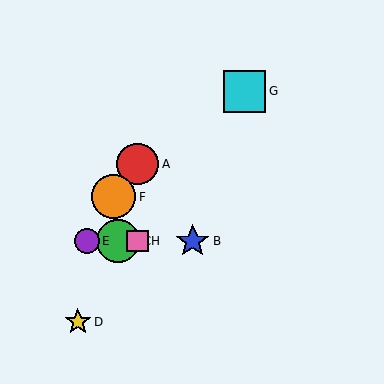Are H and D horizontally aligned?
No, H is at y≈241 and D is at y≈322.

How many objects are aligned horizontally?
4 objects (B, C, E, H) are aligned horizontally.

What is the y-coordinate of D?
Object D is at y≈322.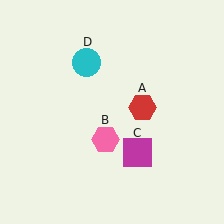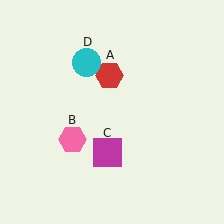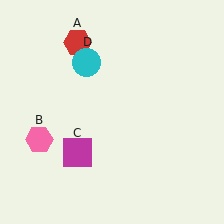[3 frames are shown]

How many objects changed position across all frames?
3 objects changed position: red hexagon (object A), pink hexagon (object B), magenta square (object C).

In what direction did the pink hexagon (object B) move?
The pink hexagon (object B) moved left.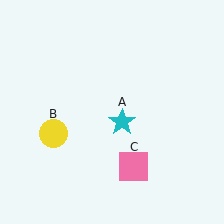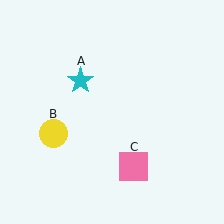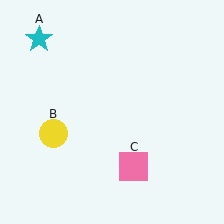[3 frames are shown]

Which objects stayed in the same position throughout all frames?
Yellow circle (object B) and pink square (object C) remained stationary.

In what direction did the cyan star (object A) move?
The cyan star (object A) moved up and to the left.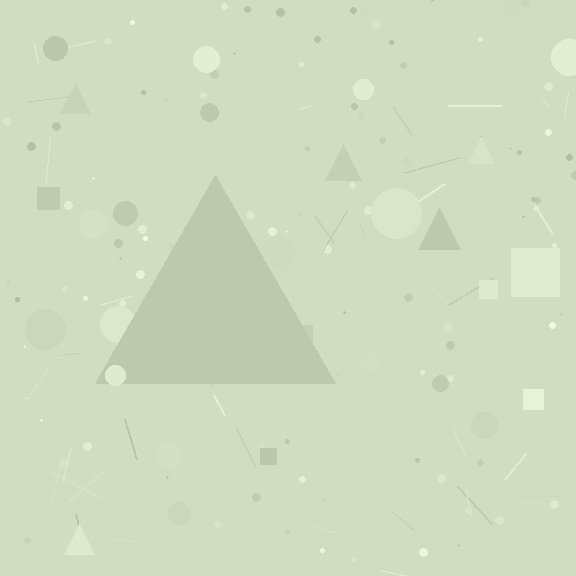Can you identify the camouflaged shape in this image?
The camouflaged shape is a triangle.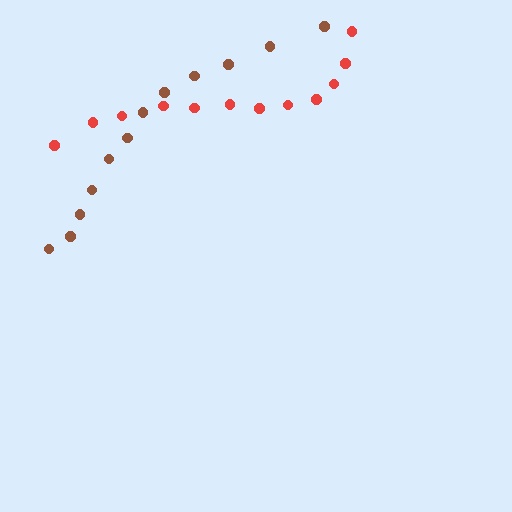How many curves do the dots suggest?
There are 2 distinct paths.